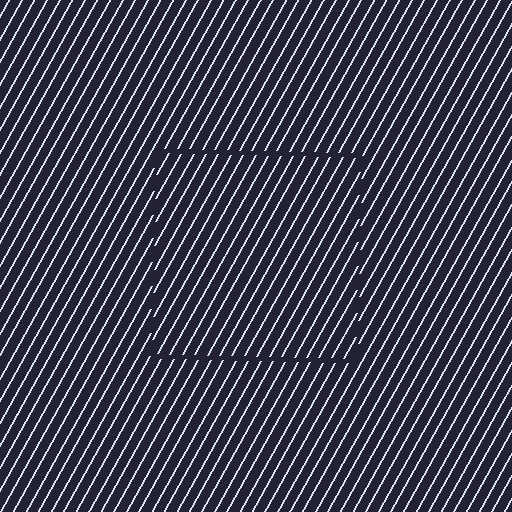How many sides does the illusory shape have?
4 sides — the line-ends trace a square.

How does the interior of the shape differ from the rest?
The interior of the shape contains the same grating, shifted by half a period — the contour is defined by the phase discontinuity where line-ends from the inner and outer gratings abut.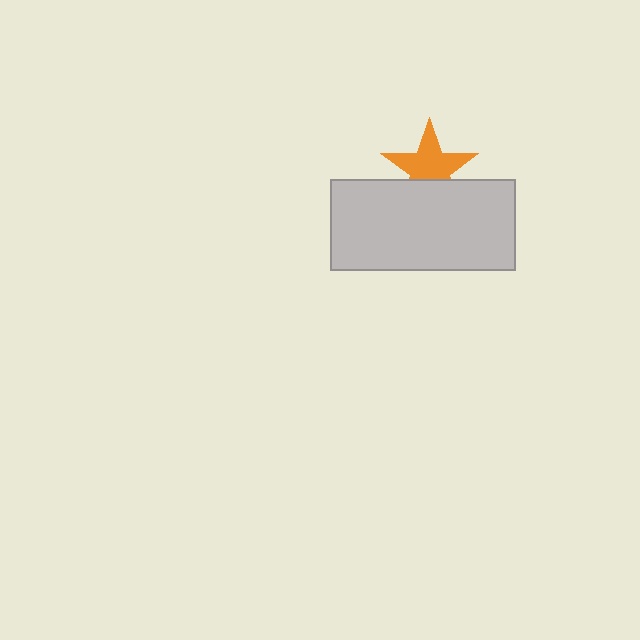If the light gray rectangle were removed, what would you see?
You would see the complete orange star.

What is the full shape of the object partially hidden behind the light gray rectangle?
The partially hidden object is an orange star.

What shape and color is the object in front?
The object in front is a light gray rectangle.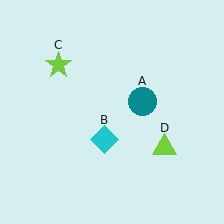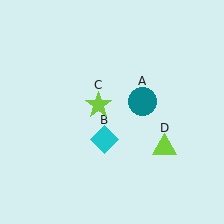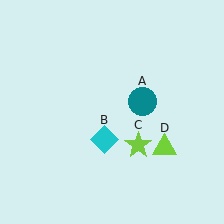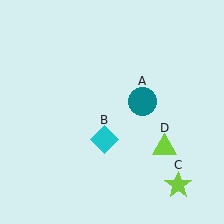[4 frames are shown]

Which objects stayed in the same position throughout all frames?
Teal circle (object A) and cyan diamond (object B) and lime triangle (object D) remained stationary.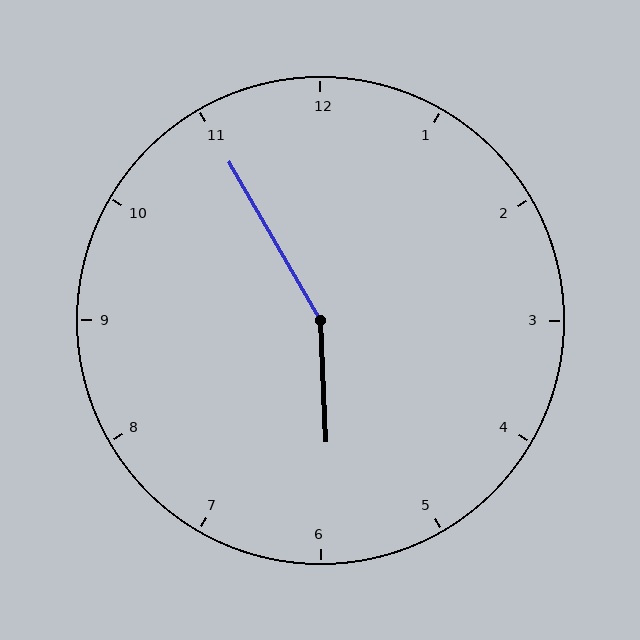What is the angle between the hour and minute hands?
Approximately 152 degrees.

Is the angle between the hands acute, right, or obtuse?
It is obtuse.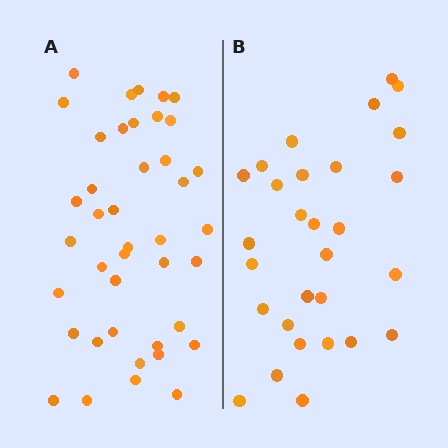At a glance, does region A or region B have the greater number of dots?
Region A (the left region) has more dots.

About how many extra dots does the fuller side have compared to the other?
Region A has roughly 12 or so more dots than region B.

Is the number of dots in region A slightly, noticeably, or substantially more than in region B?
Region A has noticeably more, but not dramatically so. The ratio is roughly 1.4 to 1.